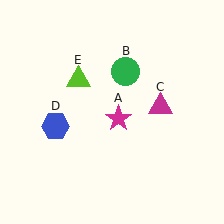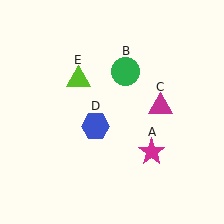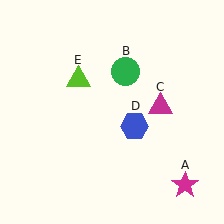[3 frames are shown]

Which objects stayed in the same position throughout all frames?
Green circle (object B) and magenta triangle (object C) and lime triangle (object E) remained stationary.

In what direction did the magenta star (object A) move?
The magenta star (object A) moved down and to the right.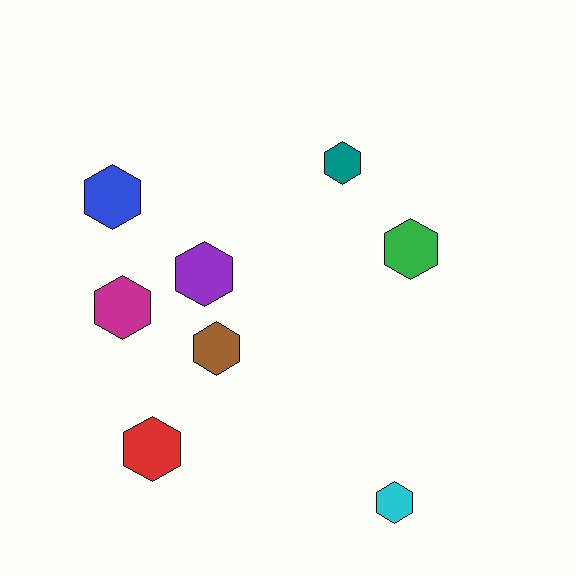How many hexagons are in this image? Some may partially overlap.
There are 8 hexagons.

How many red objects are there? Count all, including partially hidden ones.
There is 1 red object.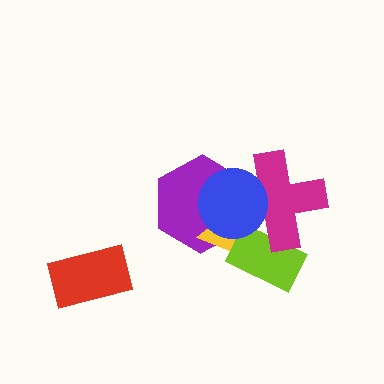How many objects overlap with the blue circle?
3 objects overlap with the blue circle.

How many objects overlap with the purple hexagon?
3 objects overlap with the purple hexagon.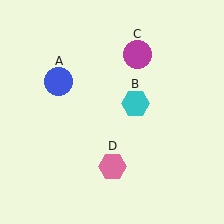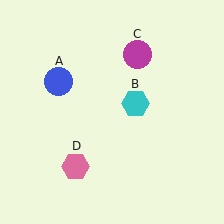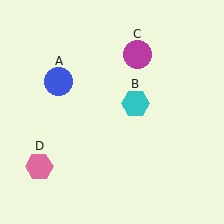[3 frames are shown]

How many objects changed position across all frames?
1 object changed position: pink hexagon (object D).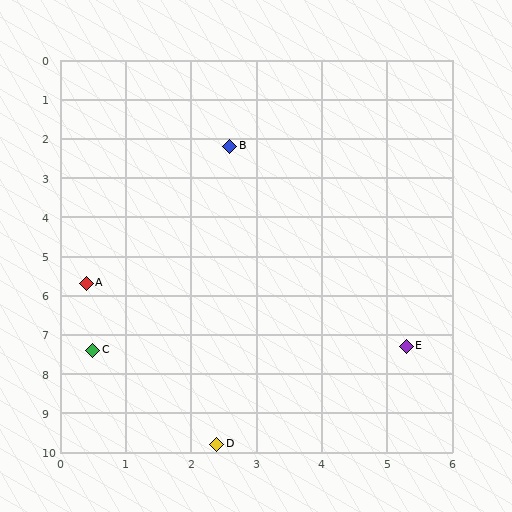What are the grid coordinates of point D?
Point D is at approximately (2.4, 9.8).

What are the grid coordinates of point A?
Point A is at approximately (0.4, 5.7).